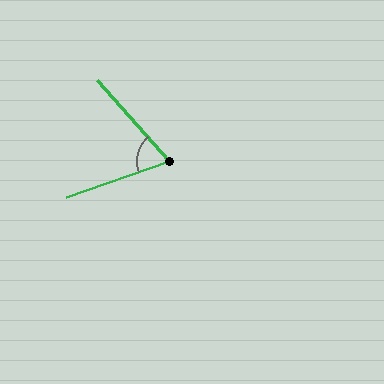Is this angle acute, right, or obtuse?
It is acute.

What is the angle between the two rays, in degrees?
Approximately 68 degrees.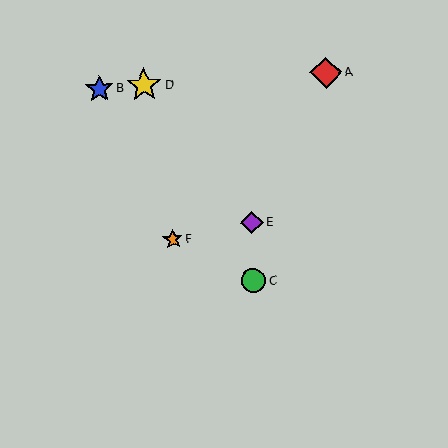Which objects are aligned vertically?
Objects C, E are aligned vertically.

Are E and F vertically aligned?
No, E is at x≈252 and F is at x≈173.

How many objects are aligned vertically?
2 objects (C, E) are aligned vertically.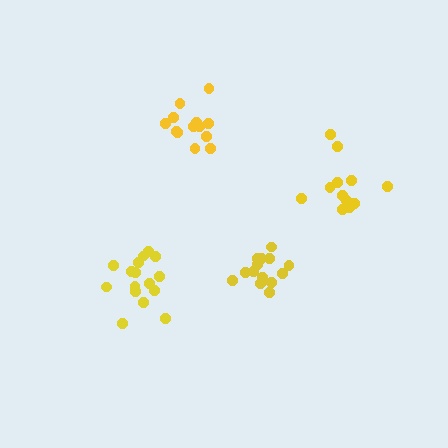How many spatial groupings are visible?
There are 4 spatial groupings.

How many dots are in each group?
Group 1: 13 dots, Group 2: 16 dots, Group 3: 16 dots, Group 4: 12 dots (57 total).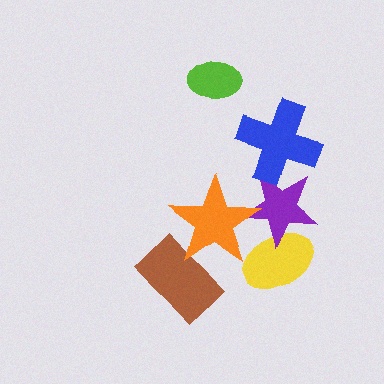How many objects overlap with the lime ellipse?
0 objects overlap with the lime ellipse.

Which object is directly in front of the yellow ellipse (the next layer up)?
The purple star is directly in front of the yellow ellipse.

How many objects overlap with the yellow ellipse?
2 objects overlap with the yellow ellipse.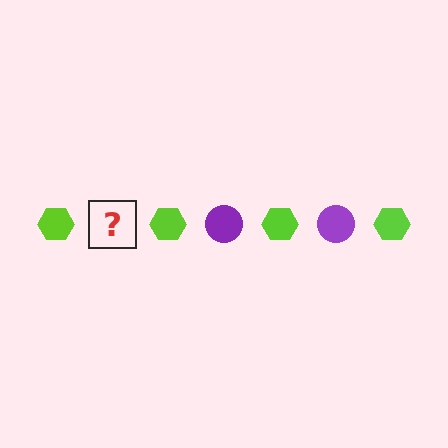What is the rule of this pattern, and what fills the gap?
The rule is that the pattern alternates between lime hexagon and purple circle. The gap should be filled with a purple circle.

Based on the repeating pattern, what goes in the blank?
The blank should be a purple circle.